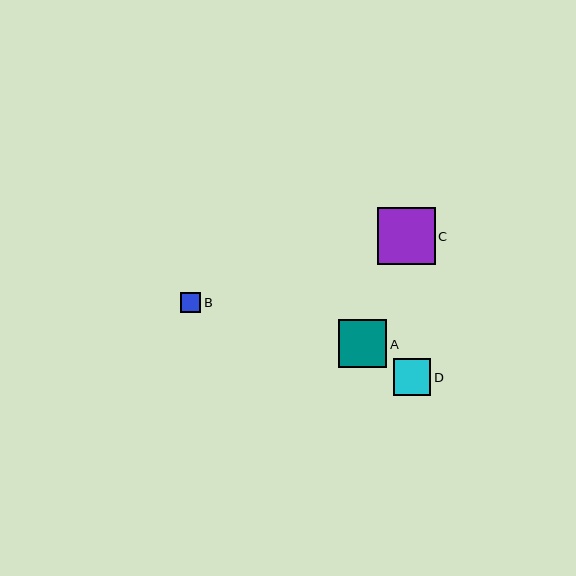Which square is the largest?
Square C is the largest with a size of approximately 58 pixels.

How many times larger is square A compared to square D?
Square A is approximately 1.3 times the size of square D.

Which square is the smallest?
Square B is the smallest with a size of approximately 20 pixels.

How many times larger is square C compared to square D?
Square C is approximately 1.5 times the size of square D.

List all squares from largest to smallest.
From largest to smallest: C, A, D, B.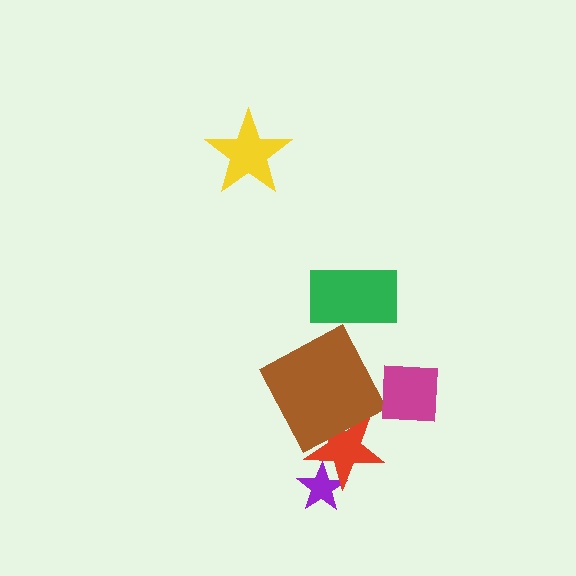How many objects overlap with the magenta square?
0 objects overlap with the magenta square.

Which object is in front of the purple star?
The red star is in front of the purple star.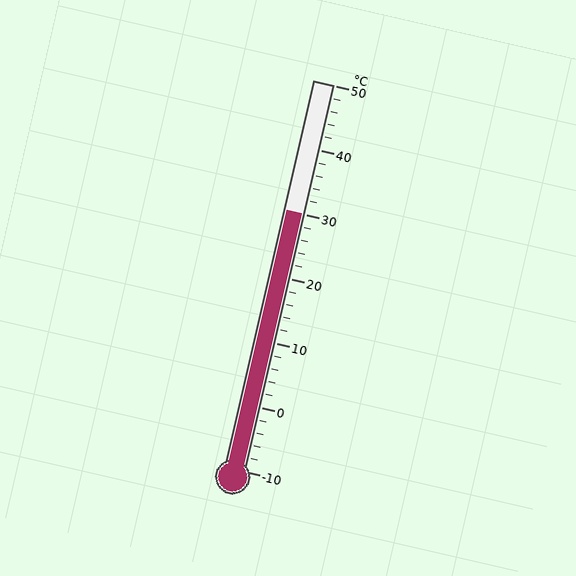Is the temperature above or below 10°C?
The temperature is above 10°C.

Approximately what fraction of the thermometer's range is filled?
The thermometer is filled to approximately 65% of its range.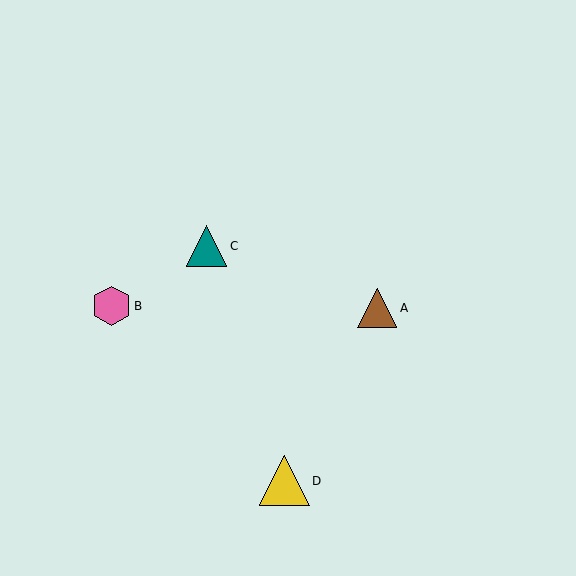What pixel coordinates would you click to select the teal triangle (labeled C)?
Click at (206, 246) to select the teal triangle C.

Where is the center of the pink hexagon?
The center of the pink hexagon is at (112, 306).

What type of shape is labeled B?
Shape B is a pink hexagon.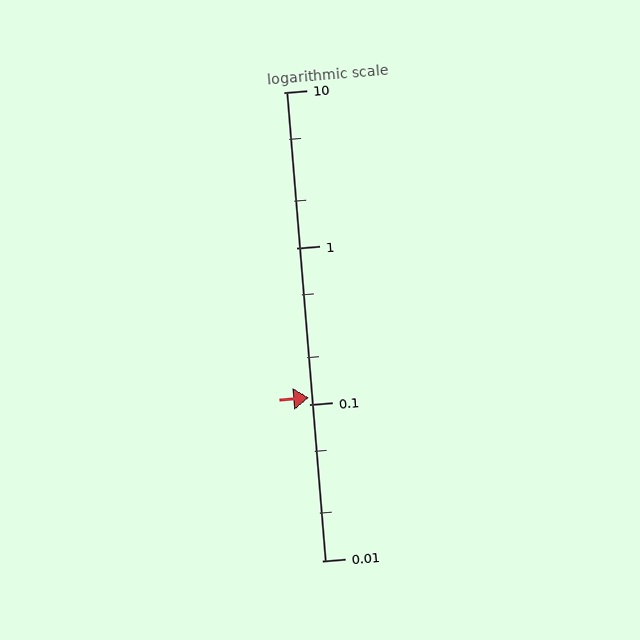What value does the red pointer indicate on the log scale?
The pointer indicates approximately 0.11.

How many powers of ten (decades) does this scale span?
The scale spans 3 decades, from 0.01 to 10.